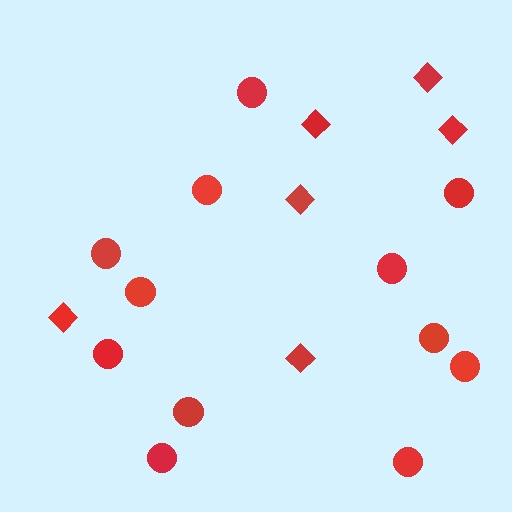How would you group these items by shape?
There are 2 groups: one group of diamonds (6) and one group of circles (12).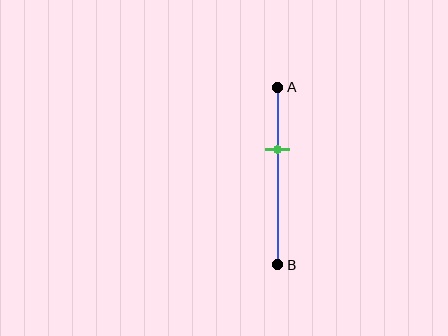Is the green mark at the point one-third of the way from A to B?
Yes, the mark is approximately at the one-third point.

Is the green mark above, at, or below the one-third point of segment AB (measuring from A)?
The green mark is approximately at the one-third point of segment AB.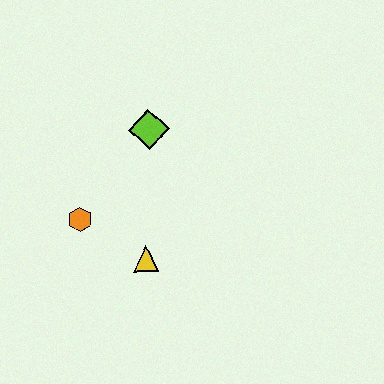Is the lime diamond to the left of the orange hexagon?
No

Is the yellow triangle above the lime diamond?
No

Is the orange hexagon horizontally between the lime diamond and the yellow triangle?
No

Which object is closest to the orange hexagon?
The yellow triangle is closest to the orange hexagon.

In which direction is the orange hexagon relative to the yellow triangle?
The orange hexagon is to the left of the yellow triangle.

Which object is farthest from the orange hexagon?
The lime diamond is farthest from the orange hexagon.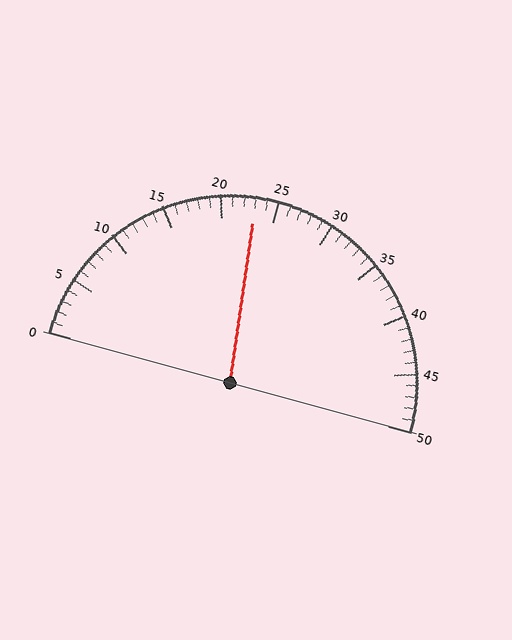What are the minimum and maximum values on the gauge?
The gauge ranges from 0 to 50.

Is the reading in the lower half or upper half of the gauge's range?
The reading is in the lower half of the range (0 to 50).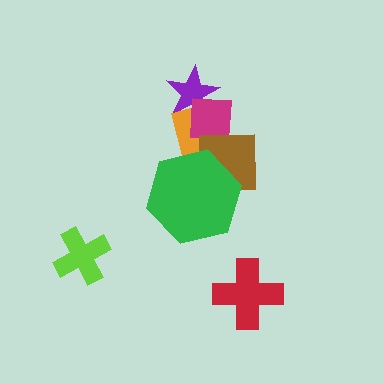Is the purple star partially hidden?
Yes, it is partially covered by another shape.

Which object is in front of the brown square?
The green hexagon is in front of the brown square.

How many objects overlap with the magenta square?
3 objects overlap with the magenta square.